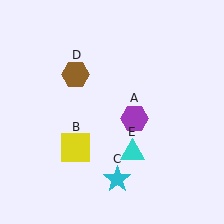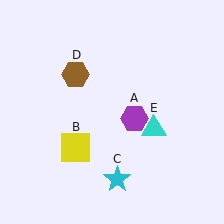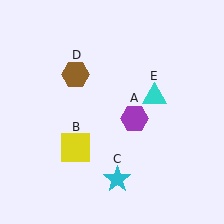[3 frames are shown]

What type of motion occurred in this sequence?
The cyan triangle (object E) rotated counterclockwise around the center of the scene.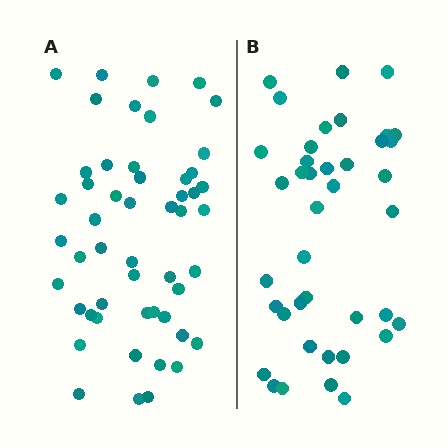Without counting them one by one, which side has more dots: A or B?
Region A (the left region) has more dots.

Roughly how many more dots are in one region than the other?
Region A has roughly 12 or so more dots than region B.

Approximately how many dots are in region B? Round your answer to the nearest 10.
About 40 dots.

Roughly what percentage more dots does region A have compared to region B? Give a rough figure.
About 30% more.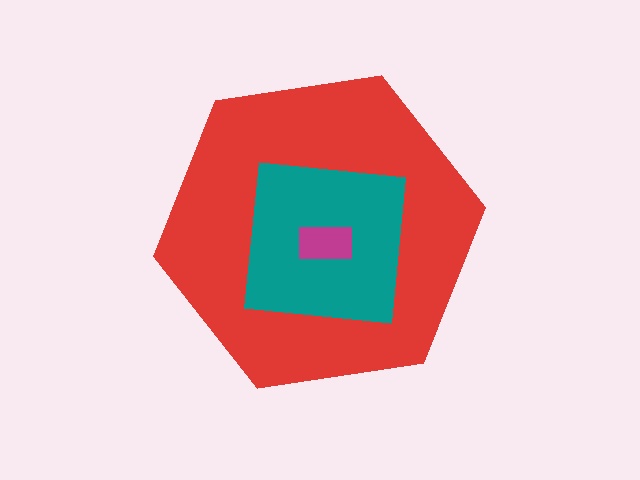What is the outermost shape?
The red hexagon.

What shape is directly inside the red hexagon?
The teal square.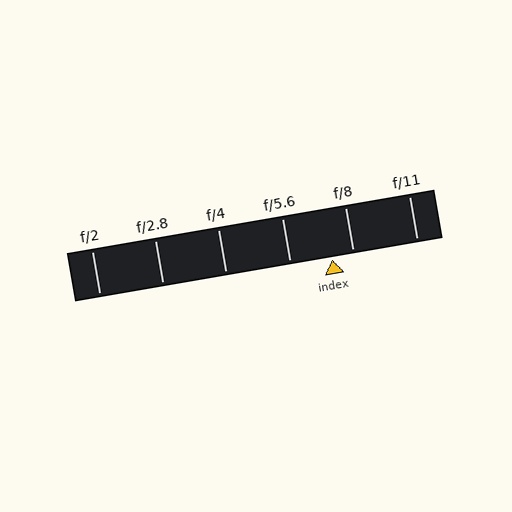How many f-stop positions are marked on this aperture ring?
There are 6 f-stop positions marked.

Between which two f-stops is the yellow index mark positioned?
The index mark is between f/5.6 and f/8.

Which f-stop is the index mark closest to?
The index mark is closest to f/8.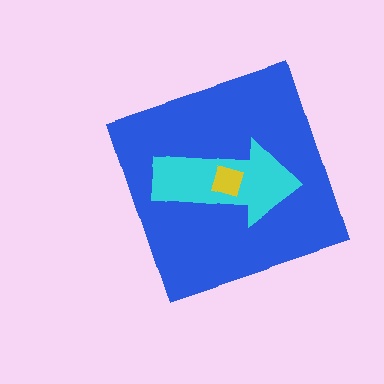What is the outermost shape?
The blue diamond.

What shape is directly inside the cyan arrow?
The yellow square.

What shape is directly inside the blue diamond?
The cyan arrow.